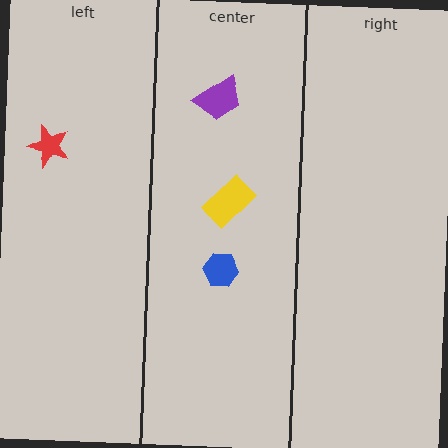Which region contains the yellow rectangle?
The center region.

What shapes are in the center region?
The blue hexagon, the yellow rectangle, the purple trapezoid.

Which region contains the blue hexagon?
The center region.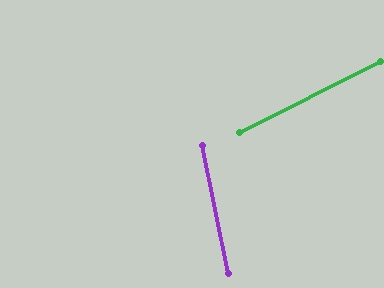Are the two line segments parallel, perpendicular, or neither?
Neither parallel nor perpendicular — they differ by about 75°.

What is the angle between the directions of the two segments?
Approximately 75 degrees.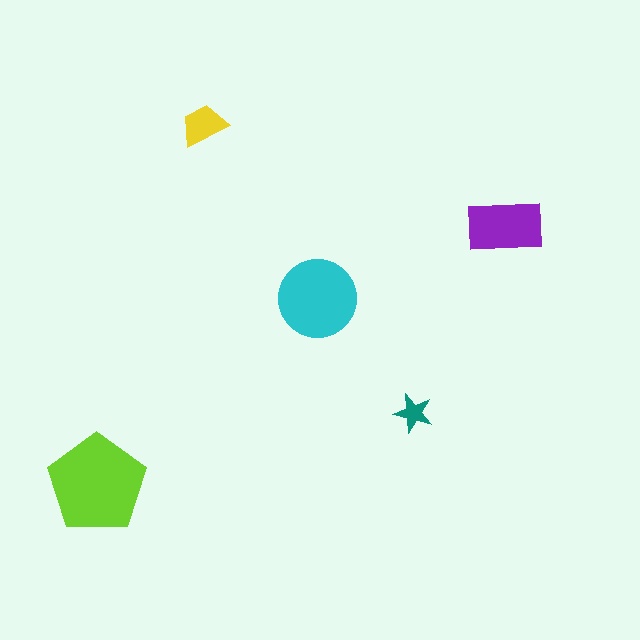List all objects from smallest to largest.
The teal star, the yellow trapezoid, the purple rectangle, the cyan circle, the lime pentagon.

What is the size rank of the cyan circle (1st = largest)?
2nd.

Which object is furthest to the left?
The lime pentagon is leftmost.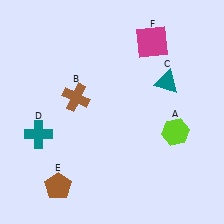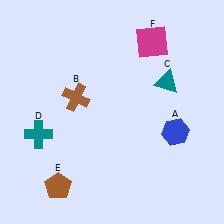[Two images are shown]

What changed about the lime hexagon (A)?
In Image 1, A is lime. In Image 2, it changed to blue.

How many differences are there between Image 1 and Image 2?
There is 1 difference between the two images.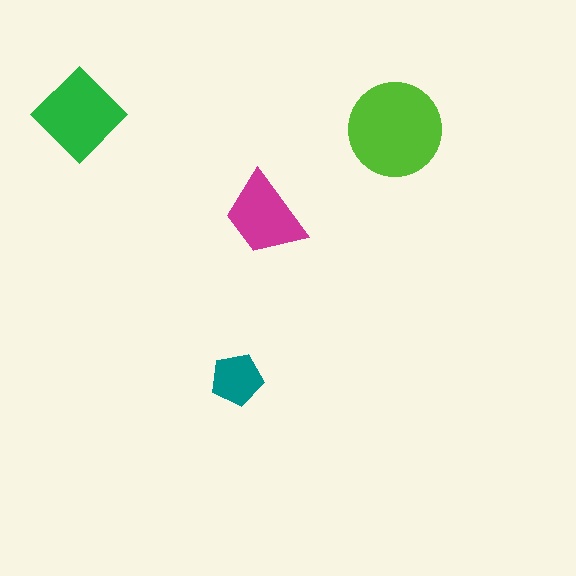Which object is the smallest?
The teal pentagon.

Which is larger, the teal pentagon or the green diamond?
The green diamond.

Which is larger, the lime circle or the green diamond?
The lime circle.